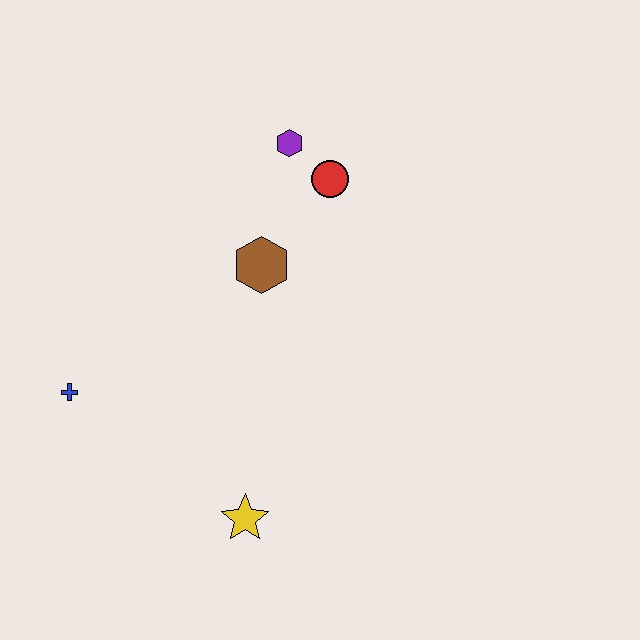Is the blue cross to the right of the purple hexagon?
No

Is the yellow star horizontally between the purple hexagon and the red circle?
No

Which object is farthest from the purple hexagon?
The yellow star is farthest from the purple hexagon.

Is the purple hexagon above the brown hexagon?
Yes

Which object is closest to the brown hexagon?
The red circle is closest to the brown hexagon.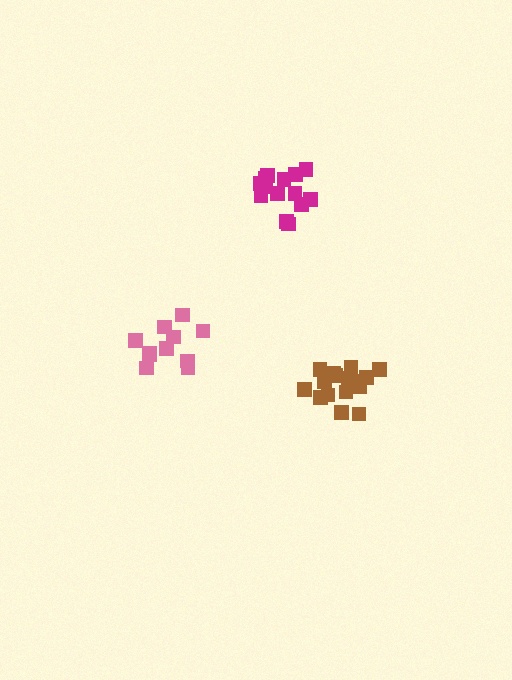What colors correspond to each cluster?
The clusters are colored: pink, brown, magenta.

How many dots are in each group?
Group 1: 11 dots, Group 2: 16 dots, Group 3: 14 dots (41 total).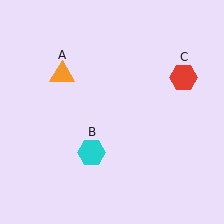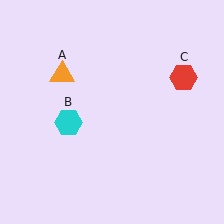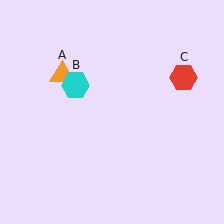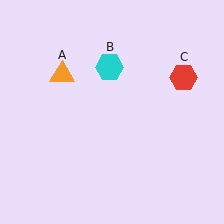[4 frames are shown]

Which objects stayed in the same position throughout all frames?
Orange triangle (object A) and red hexagon (object C) remained stationary.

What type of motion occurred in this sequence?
The cyan hexagon (object B) rotated clockwise around the center of the scene.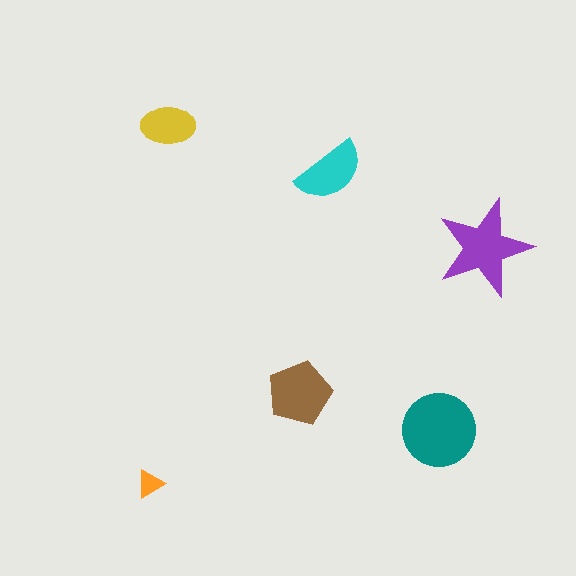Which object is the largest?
The teal circle.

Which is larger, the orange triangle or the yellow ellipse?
The yellow ellipse.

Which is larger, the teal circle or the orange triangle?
The teal circle.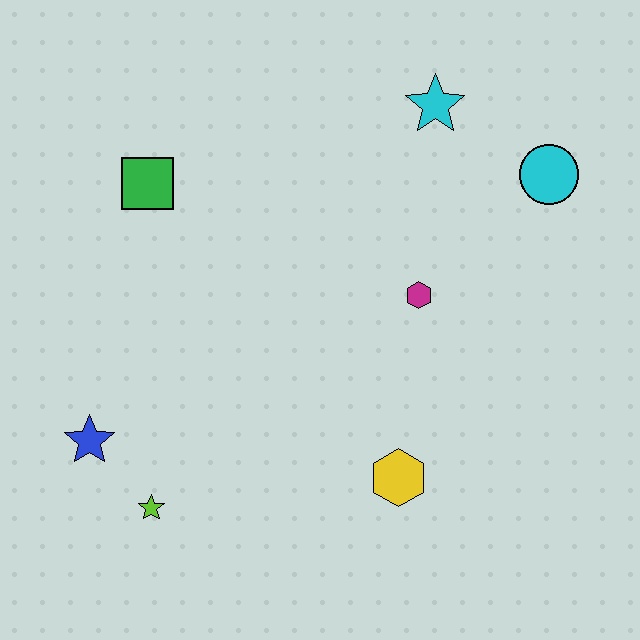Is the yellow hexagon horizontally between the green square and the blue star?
No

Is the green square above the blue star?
Yes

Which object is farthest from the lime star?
The cyan circle is farthest from the lime star.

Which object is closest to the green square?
The blue star is closest to the green square.